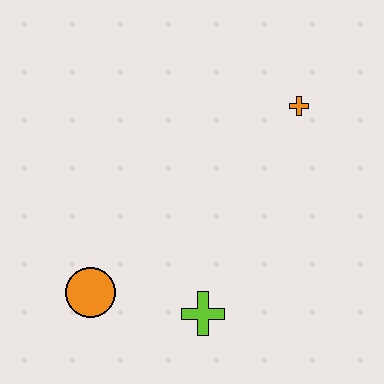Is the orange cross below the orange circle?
No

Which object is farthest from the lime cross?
The orange cross is farthest from the lime cross.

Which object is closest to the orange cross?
The lime cross is closest to the orange cross.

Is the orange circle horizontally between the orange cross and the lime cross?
No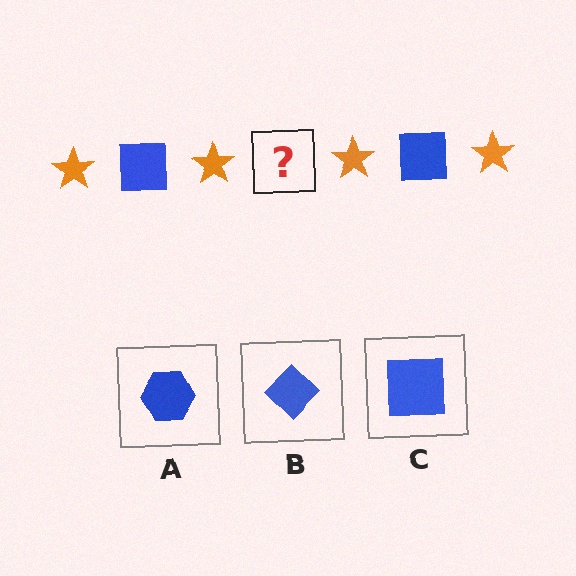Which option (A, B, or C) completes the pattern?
C.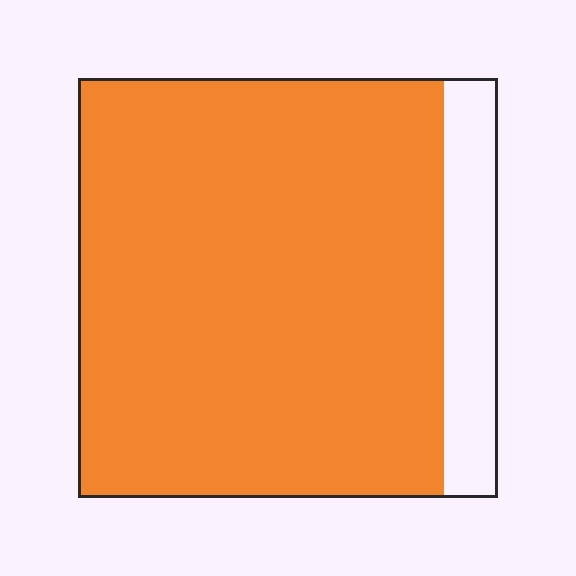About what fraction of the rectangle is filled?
About seven eighths (7/8).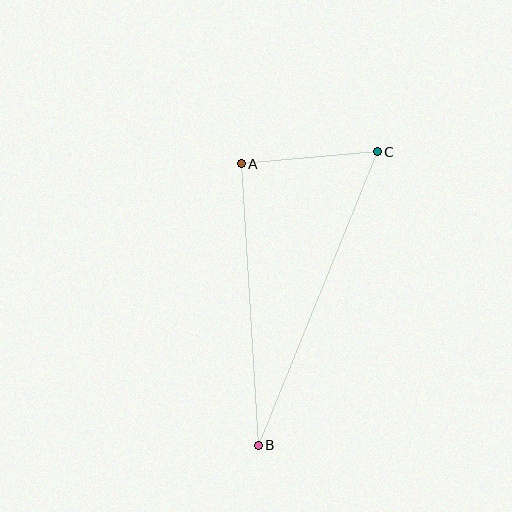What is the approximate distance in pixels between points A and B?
The distance between A and B is approximately 282 pixels.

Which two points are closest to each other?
Points A and C are closest to each other.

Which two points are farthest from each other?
Points B and C are farthest from each other.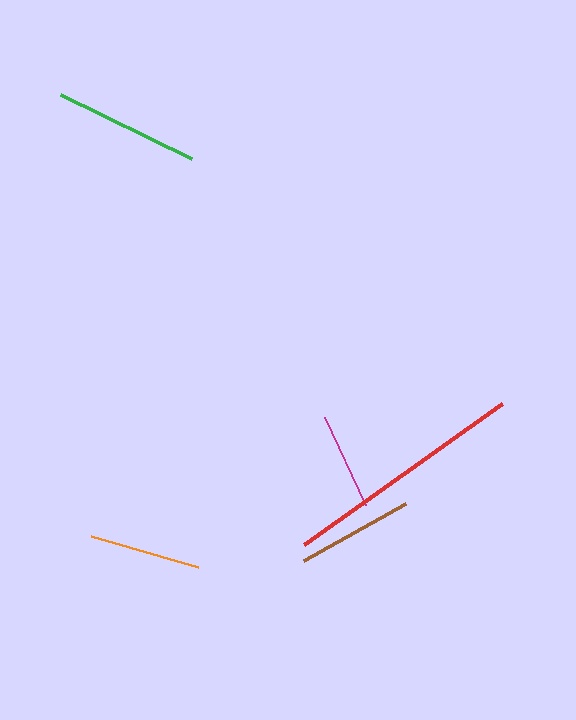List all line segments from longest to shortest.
From longest to shortest: red, green, brown, orange, magenta.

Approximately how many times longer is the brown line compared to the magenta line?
The brown line is approximately 1.2 times the length of the magenta line.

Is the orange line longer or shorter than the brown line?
The brown line is longer than the orange line.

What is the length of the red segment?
The red segment is approximately 243 pixels long.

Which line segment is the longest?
The red line is the longest at approximately 243 pixels.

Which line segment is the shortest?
The magenta line is the shortest at approximately 98 pixels.